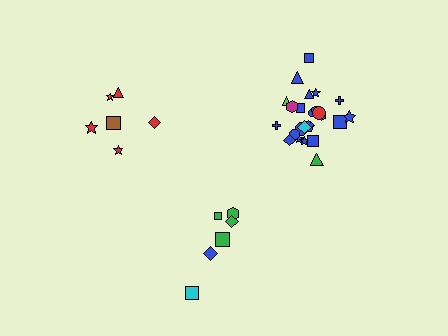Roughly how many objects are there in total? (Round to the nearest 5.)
Roughly 35 objects in total.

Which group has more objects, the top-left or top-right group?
The top-right group.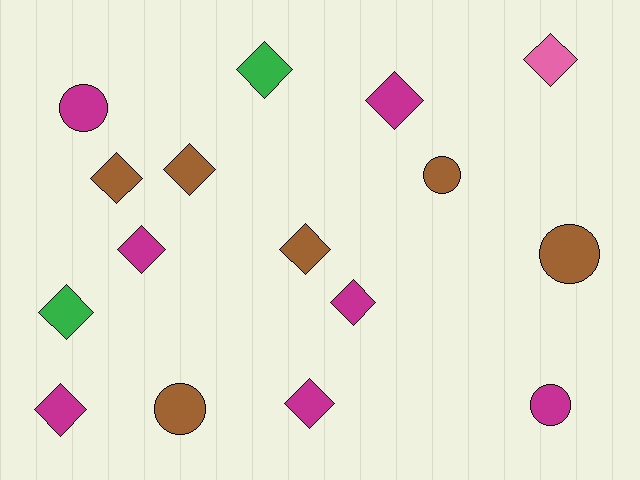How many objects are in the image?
There are 16 objects.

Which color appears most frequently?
Magenta, with 7 objects.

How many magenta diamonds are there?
There are 5 magenta diamonds.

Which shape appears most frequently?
Diamond, with 11 objects.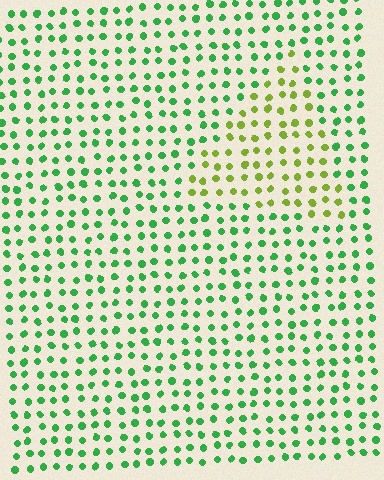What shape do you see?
I see a triangle.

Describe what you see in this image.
The image is filled with small green elements in a uniform arrangement. A triangle-shaped region is visible where the elements are tinted to a slightly different hue, forming a subtle color boundary.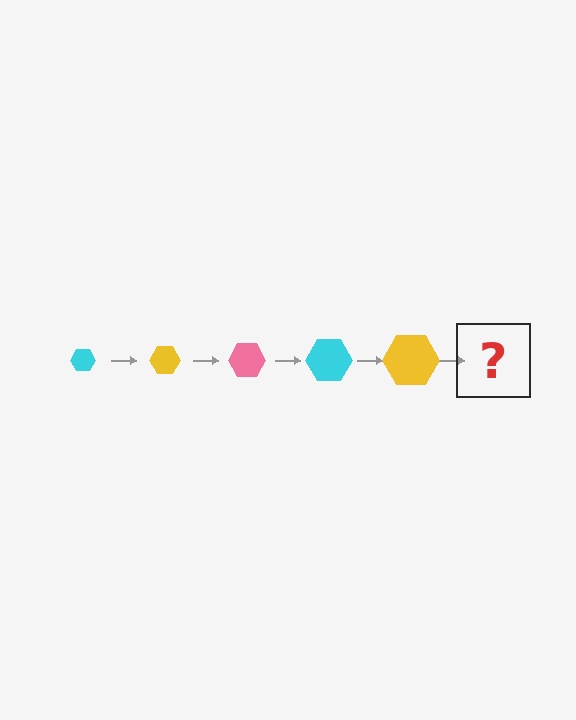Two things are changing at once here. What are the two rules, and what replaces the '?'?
The two rules are that the hexagon grows larger each step and the color cycles through cyan, yellow, and pink. The '?' should be a pink hexagon, larger than the previous one.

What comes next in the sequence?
The next element should be a pink hexagon, larger than the previous one.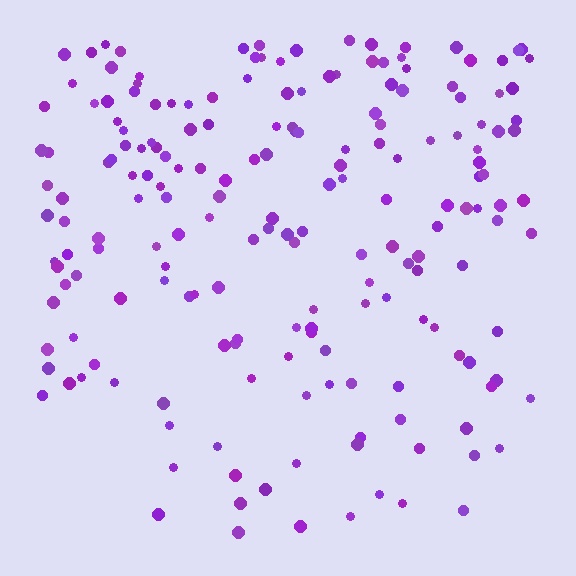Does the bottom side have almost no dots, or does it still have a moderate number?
Still a moderate number, just noticeably fewer than the top.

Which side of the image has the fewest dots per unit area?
The bottom.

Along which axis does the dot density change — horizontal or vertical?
Vertical.